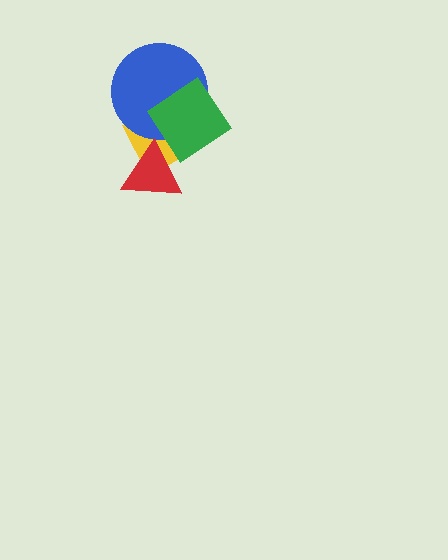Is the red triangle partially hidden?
Yes, it is partially covered by another shape.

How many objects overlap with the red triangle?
2 objects overlap with the red triangle.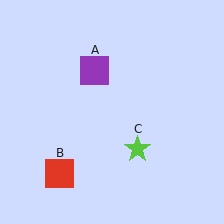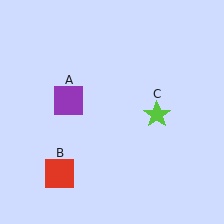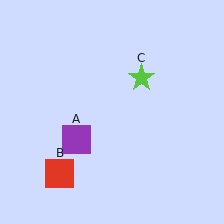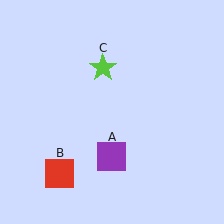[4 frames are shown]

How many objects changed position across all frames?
2 objects changed position: purple square (object A), lime star (object C).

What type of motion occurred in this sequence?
The purple square (object A), lime star (object C) rotated counterclockwise around the center of the scene.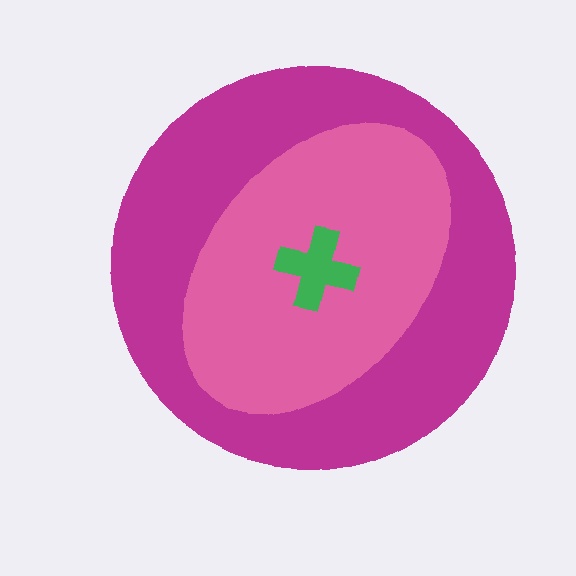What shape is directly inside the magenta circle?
The pink ellipse.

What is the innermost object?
The green cross.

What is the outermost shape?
The magenta circle.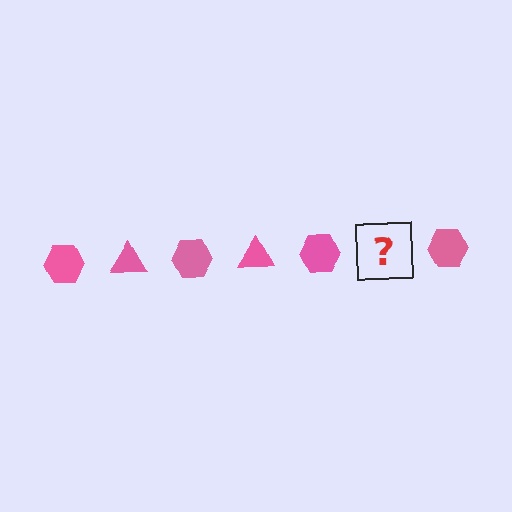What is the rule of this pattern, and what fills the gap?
The rule is that the pattern cycles through hexagon, triangle shapes in pink. The gap should be filled with a pink triangle.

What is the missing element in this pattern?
The missing element is a pink triangle.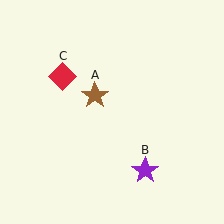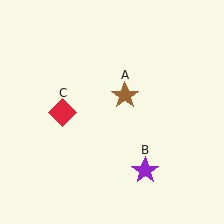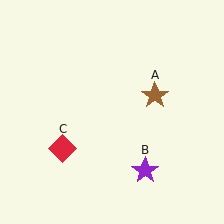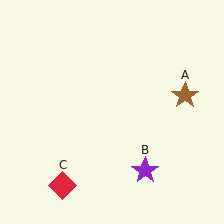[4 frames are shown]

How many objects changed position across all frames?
2 objects changed position: brown star (object A), red diamond (object C).